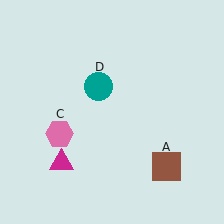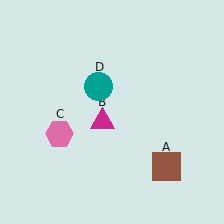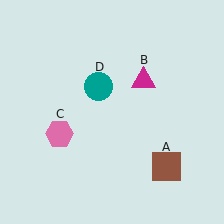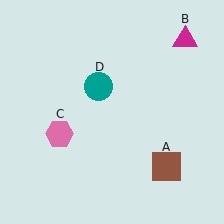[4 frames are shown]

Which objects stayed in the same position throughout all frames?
Brown square (object A) and pink hexagon (object C) and teal circle (object D) remained stationary.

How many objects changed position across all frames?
1 object changed position: magenta triangle (object B).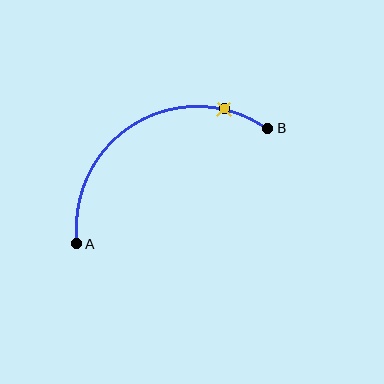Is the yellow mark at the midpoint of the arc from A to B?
No. The yellow mark lies on the arc but is closer to endpoint B. The arc midpoint would be at the point on the curve equidistant along the arc from both A and B.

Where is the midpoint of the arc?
The arc midpoint is the point on the curve farthest from the straight line joining A and B. It sits above that line.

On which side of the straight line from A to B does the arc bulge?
The arc bulges above the straight line connecting A and B.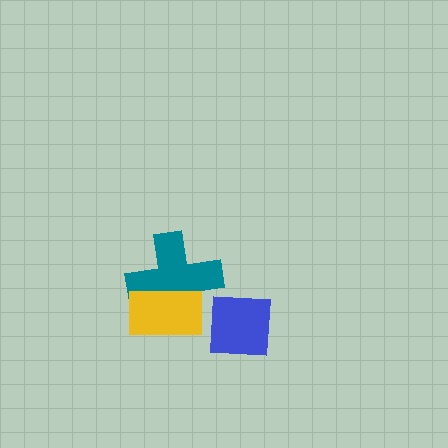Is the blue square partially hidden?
No, no other shape covers it.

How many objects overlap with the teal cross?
1 object overlaps with the teal cross.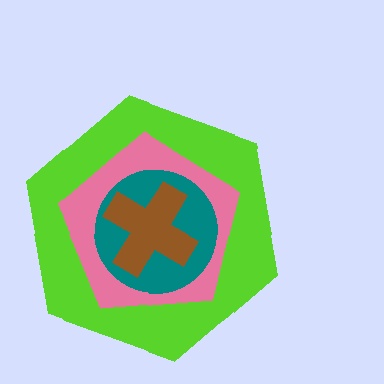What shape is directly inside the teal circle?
The brown cross.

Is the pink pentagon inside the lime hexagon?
Yes.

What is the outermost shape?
The lime hexagon.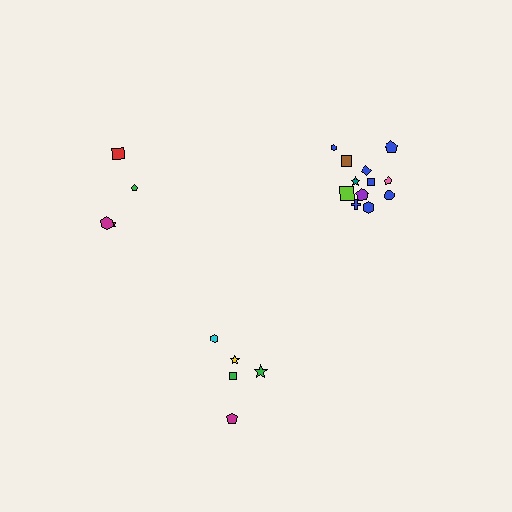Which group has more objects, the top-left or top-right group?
The top-right group.